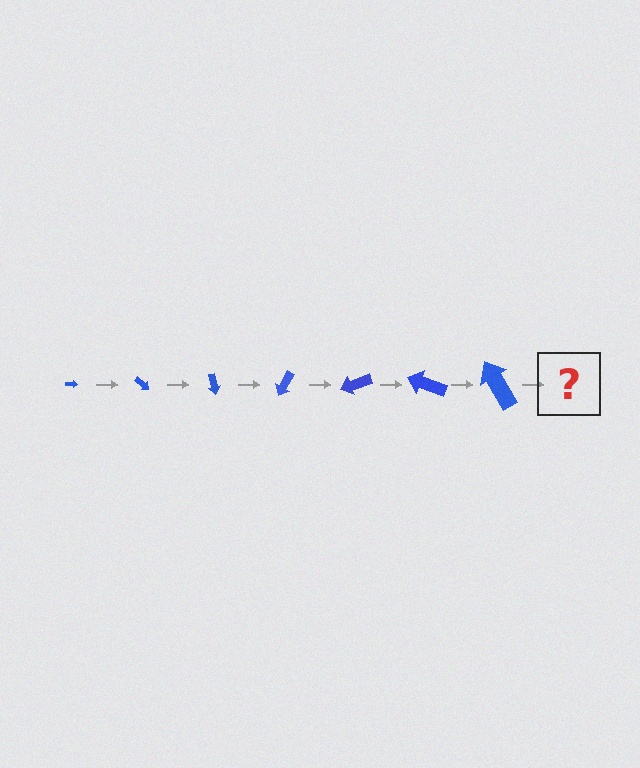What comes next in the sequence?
The next element should be an arrow, larger than the previous one and rotated 280 degrees from the start.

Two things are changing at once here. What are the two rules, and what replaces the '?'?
The two rules are that the arrow grows larger each step and it rotates 40 degrees each step. The '?' should be an arrow, larger than the previous one and rotated 280 degrees from the start.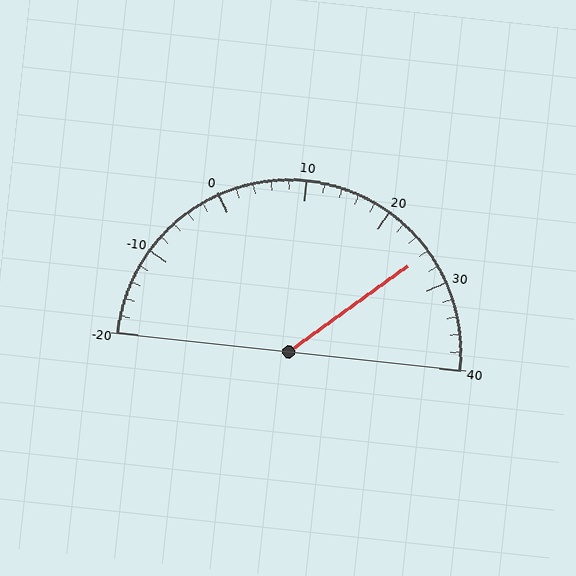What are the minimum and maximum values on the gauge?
The gauge ranges from -20 to 40.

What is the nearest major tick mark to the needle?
The nearest major tick mark is 30.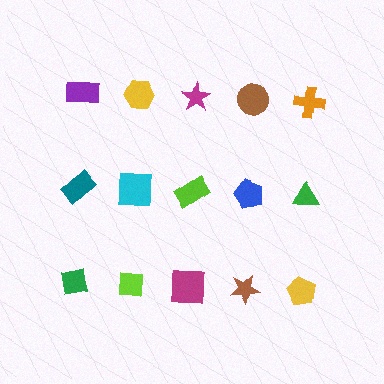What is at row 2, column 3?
A lime rectangle.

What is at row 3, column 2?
A lime square.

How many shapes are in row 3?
5 shapes.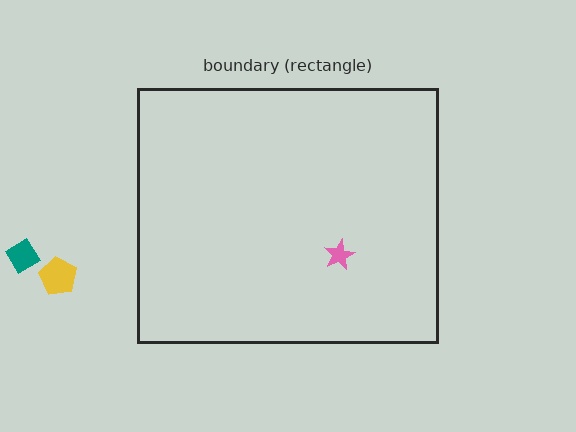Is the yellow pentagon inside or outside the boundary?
Outside.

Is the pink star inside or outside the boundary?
Inside.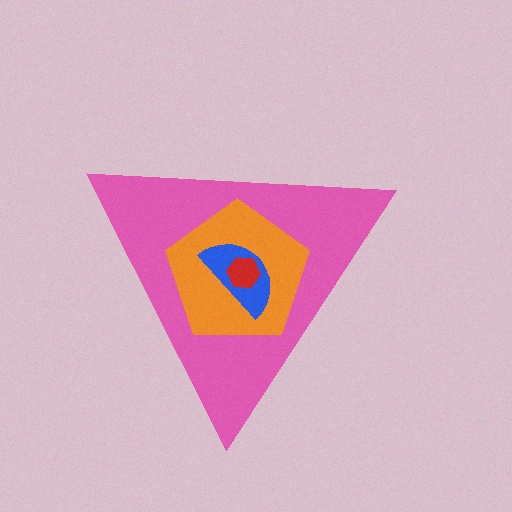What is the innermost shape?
The red hexagon.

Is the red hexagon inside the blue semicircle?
Yes.